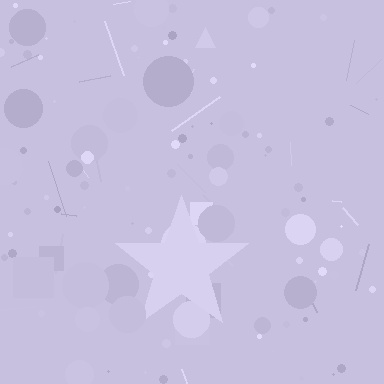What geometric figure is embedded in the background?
A star is embedded in the background.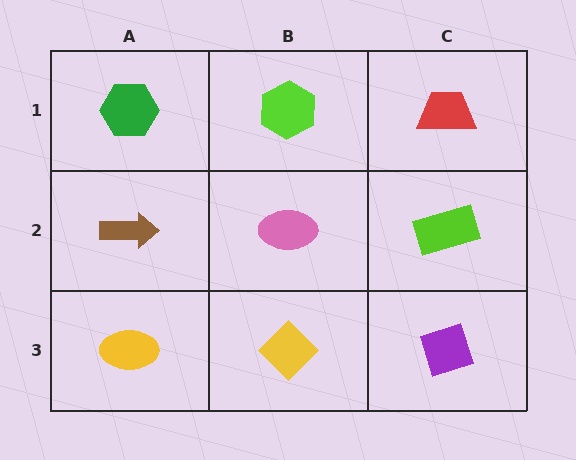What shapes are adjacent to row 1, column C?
A lime rectangle (row 2, column C), a lime hexagon (row 1, column B).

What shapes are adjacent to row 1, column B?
A pink ellipse (row 2, column B), a green hexagon (row 1, column A), a red trapezoid (row 1, column C).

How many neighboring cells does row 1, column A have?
2.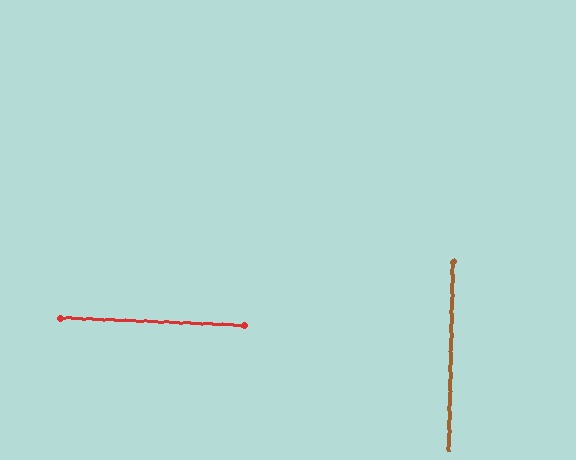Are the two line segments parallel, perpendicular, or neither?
Perpendicular — they meet at approximately 89°.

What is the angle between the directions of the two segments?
Approximately 89 degrees.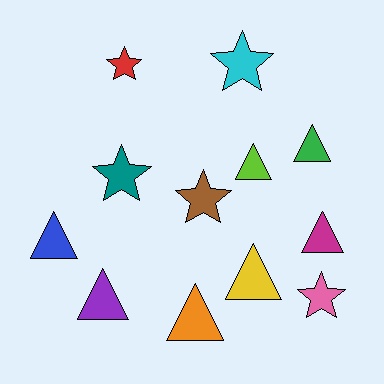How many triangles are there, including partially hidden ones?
There are 7 triangles.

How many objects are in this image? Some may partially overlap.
There are 12 objects.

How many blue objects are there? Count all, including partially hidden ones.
There is 1 blue object.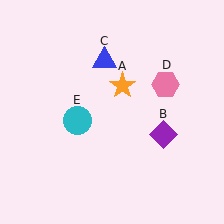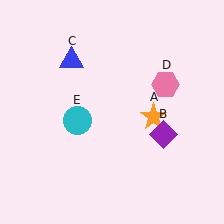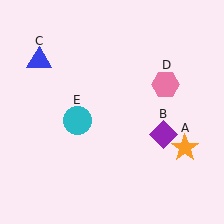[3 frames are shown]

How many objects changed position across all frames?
2 objects changed position: orange star (object A), blue triangle (object C).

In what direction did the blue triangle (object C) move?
The blue triangle (object C) moved left.